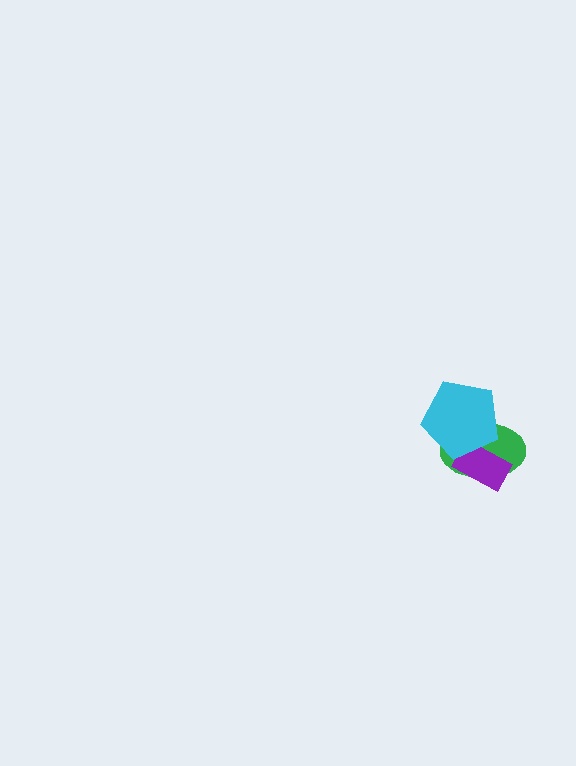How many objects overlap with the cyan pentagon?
2 objects overlap with the cyan pentagon.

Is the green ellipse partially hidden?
Yes, it is partially covered by another shape.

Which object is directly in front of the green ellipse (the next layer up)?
The purple rectangle is directly in front of the green ellipse.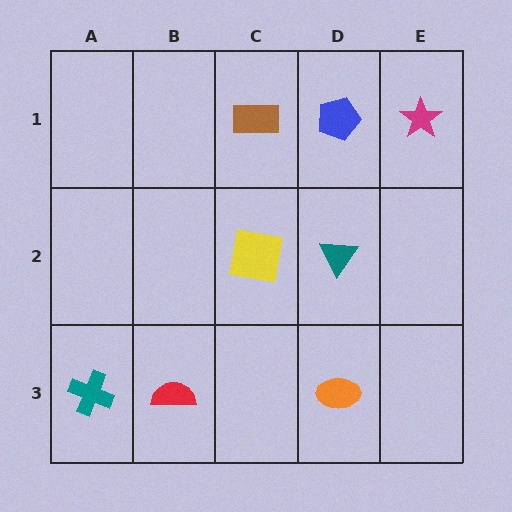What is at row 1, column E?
A magenta star.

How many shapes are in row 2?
2 shapes.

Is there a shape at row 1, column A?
No, that cell is empty.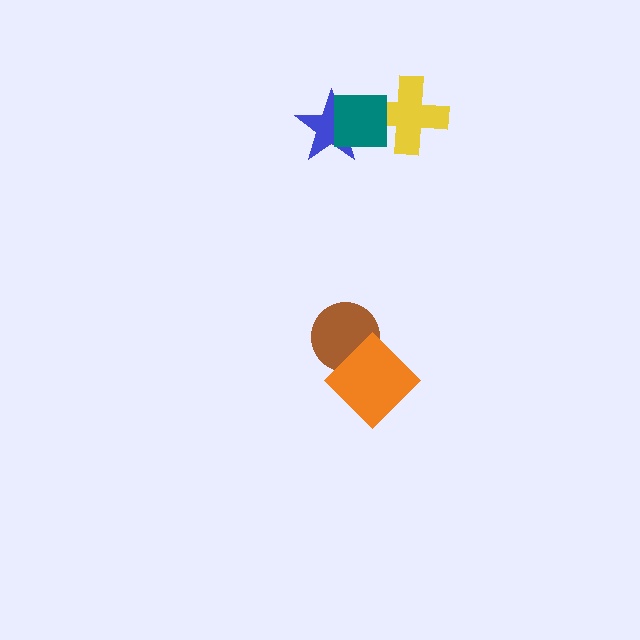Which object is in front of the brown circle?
The orange diamond is in front of the brown circle.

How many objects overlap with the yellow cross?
1 object overlaps with the yellow cross.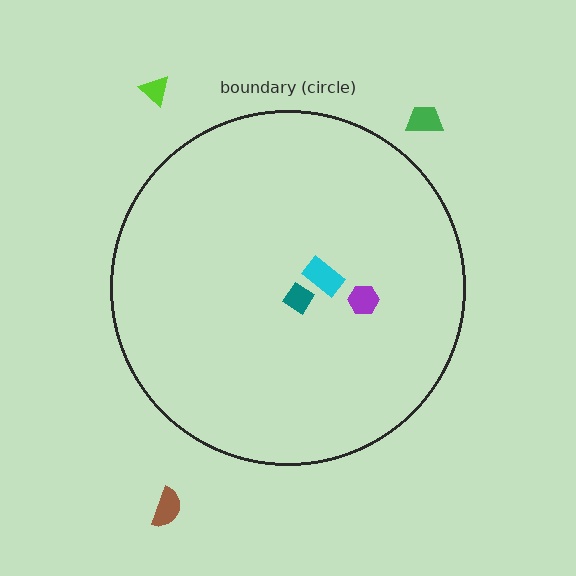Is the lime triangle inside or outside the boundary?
Outside.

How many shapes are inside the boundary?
3 inside, 3 outside.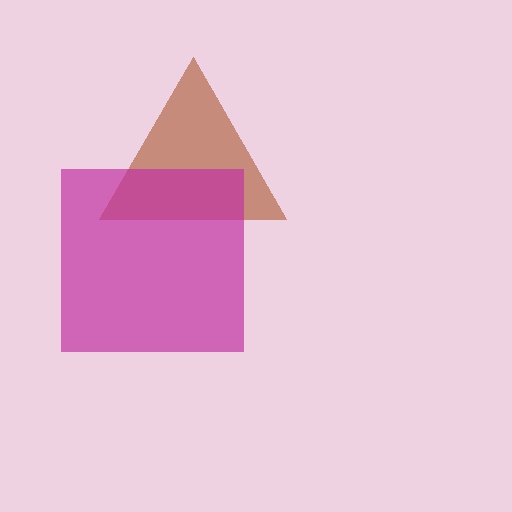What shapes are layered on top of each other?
The layered shapes are: a brown triangle, a magenta square.